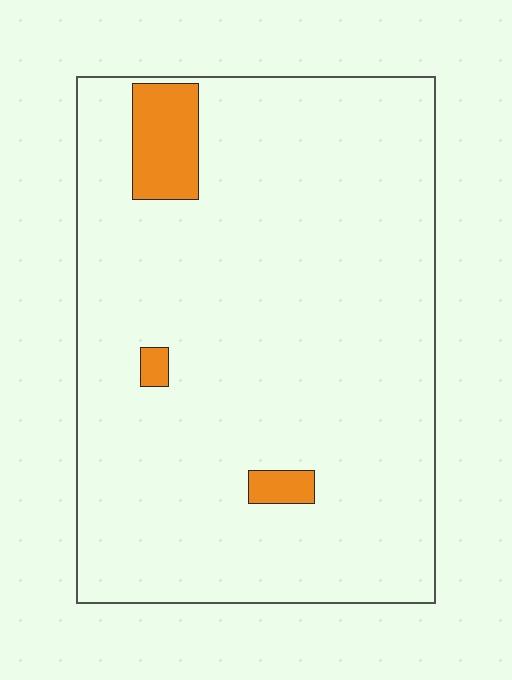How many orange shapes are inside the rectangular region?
3.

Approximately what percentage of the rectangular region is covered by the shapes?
Approximately 5%.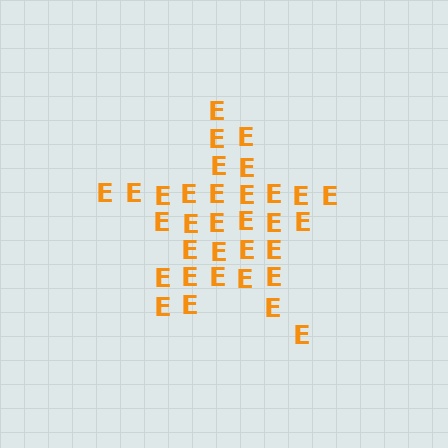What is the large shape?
The large shape is a star.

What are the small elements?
The small elements are letter E's.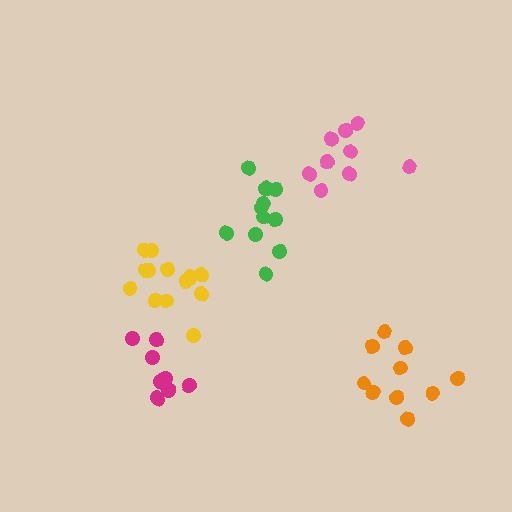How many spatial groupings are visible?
There are 5 spatial groupings.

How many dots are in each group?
Group 1: 9 dots, Group 2: 14 dots, Group 3: 12 dots, Group 4: 9 dots, Group 5: 10 dots (54 total).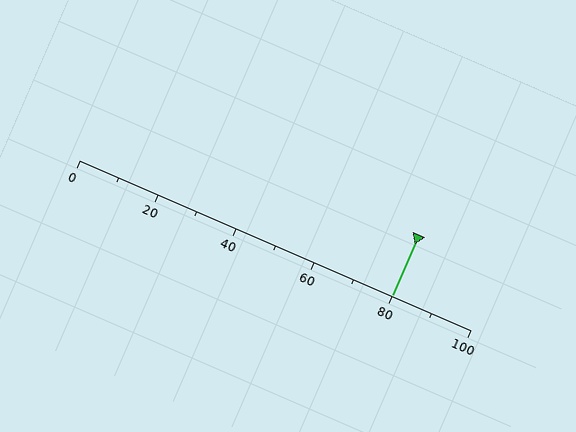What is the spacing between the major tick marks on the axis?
The major ticks are spaced 20 apart.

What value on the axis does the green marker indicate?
The marker indicates approximately 80.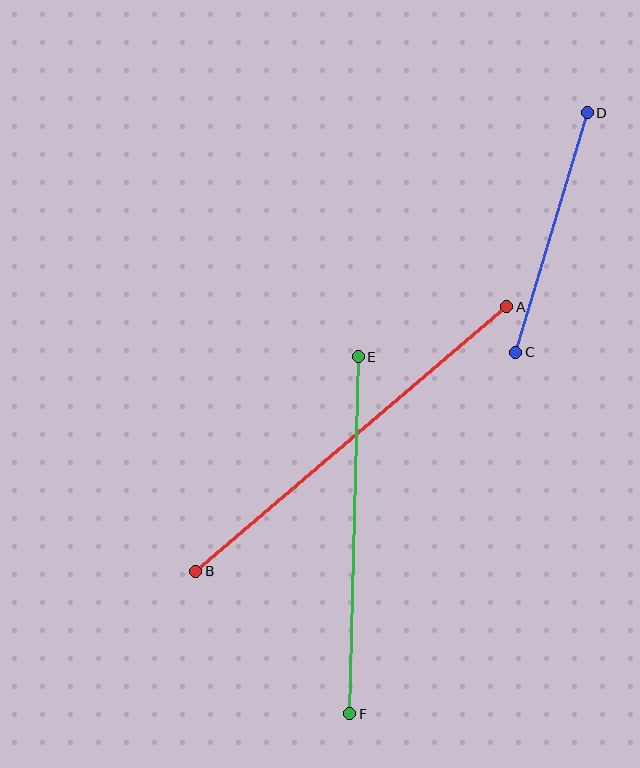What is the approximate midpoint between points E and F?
The midpoint is at approximately (354, 535) pixels.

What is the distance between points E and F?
The distance is approximately 357 pixels.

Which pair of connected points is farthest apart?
Points A and B are farthest apart.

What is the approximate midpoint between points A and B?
The midpoint is at approximately (351, 439) pixels.